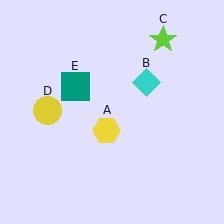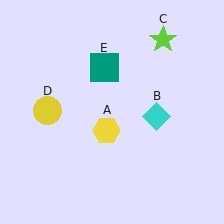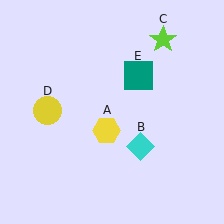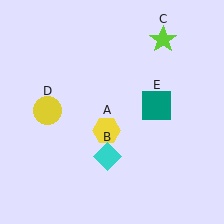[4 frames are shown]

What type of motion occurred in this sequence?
The cyan diamond (object B), teal square (object E) rotated clockwise around the center of the scene.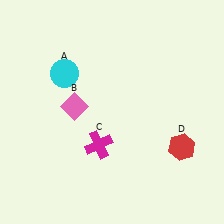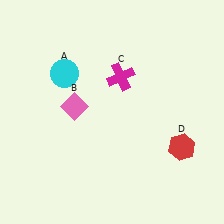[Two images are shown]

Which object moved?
The magenta cross (C) moved up.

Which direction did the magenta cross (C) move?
The magenta cross (C) moved up.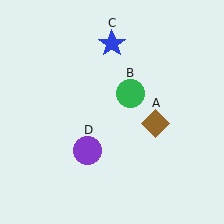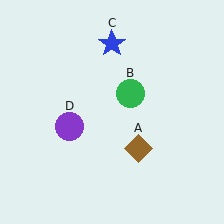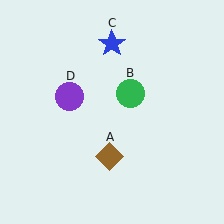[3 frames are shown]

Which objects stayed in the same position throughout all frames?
Green circle (object B) and blue star (object C) remained stationary.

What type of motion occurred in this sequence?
The brown diamond (object A), purple circle (object D) rotated clockwise around the center of the scene.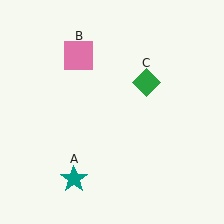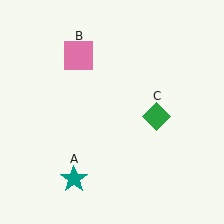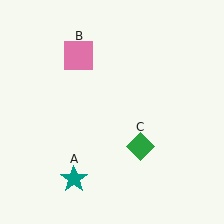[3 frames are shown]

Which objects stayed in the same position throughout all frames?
Teal star (object A) and pink square (object B) remained stationary.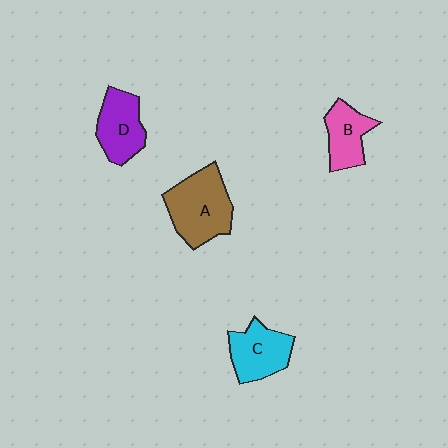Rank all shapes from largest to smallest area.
From largest to smallest: A (brown), C (cyan), D (purple), B (pink).